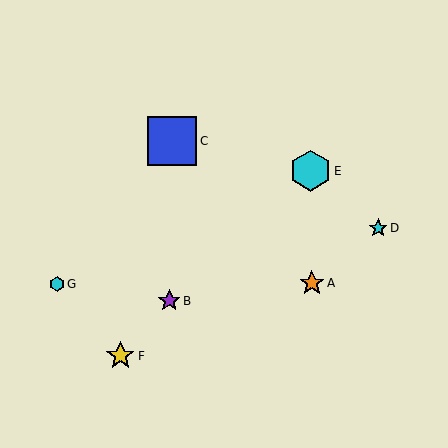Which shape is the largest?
The blue square (labeled C) is the largest.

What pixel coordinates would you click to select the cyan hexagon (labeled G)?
Click at (57, 284) to select the cyan hexagon G.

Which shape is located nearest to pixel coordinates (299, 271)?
The orange star (labeled A) at (312, 283) is nearest to that location.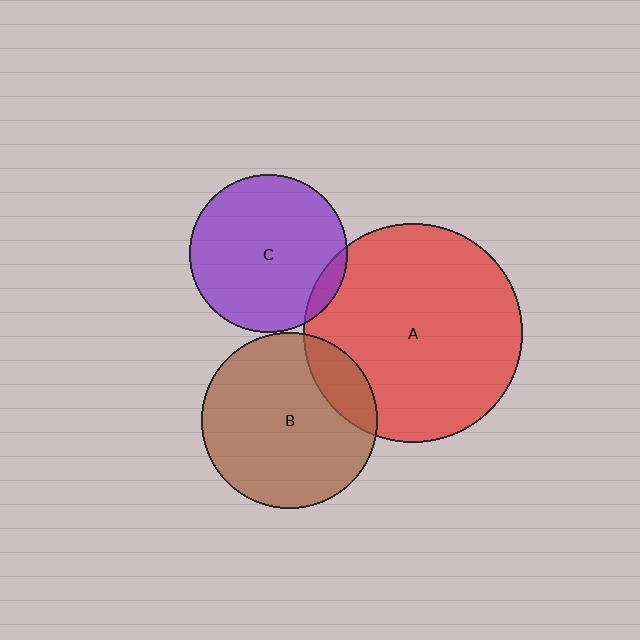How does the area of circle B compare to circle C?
Approximately 1.2 times.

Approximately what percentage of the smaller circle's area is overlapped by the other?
Approximately 15%.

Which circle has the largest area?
Circle A (red).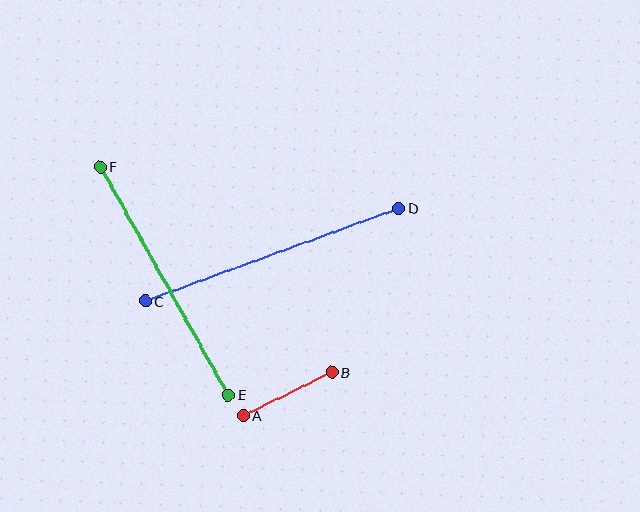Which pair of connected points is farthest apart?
Points C and D are farthest apart.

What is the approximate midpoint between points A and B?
The midpoint is at approximately (288, 394) pixels.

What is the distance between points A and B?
The distance is approximately 99 pixels.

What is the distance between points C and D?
The distance is approximately 270 pixels.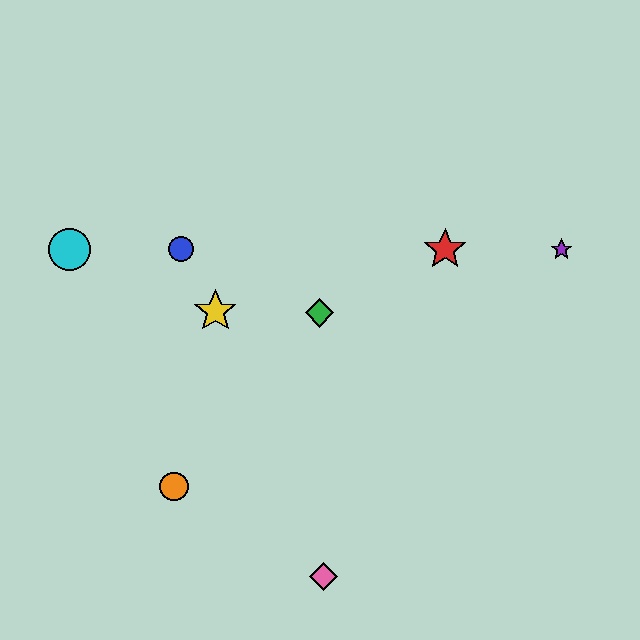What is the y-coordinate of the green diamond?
The green diamond is at y≈313.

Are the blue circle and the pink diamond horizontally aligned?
No, the blue circle is at y≈249 and the pink diamond is at y≈576.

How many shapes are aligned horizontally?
4 shapes (the red star, the blue circle, the purple star, the cyan circle) are aligned horizontally.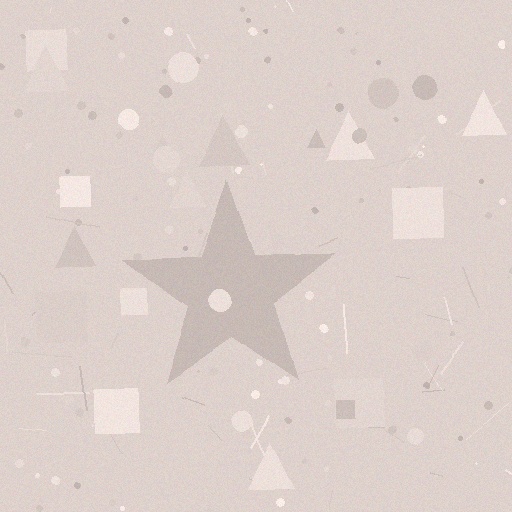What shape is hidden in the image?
A star is hidden in the image.